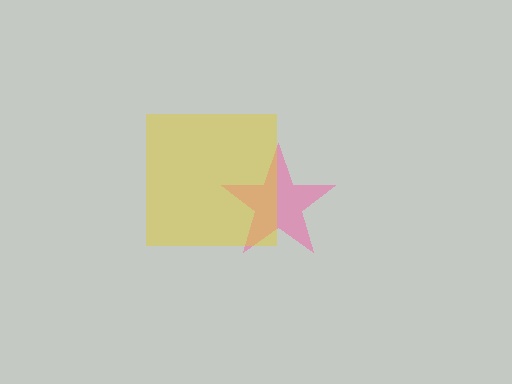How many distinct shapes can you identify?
There are 2 distinct shapes: a pink star, a yellow square.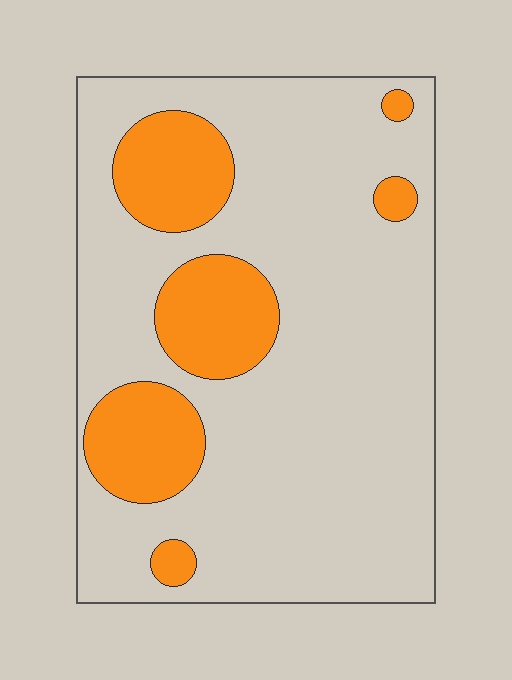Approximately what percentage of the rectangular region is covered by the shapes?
Approximately 20%.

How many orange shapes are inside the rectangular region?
6.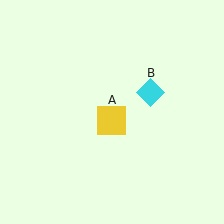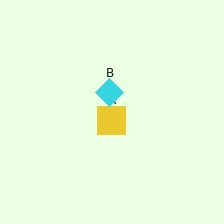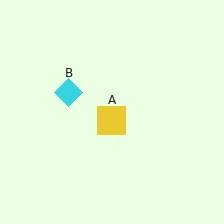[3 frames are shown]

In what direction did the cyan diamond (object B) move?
The cyan diamond (object B) moved left.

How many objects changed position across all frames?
1 object changed position: cyan diamond (object B).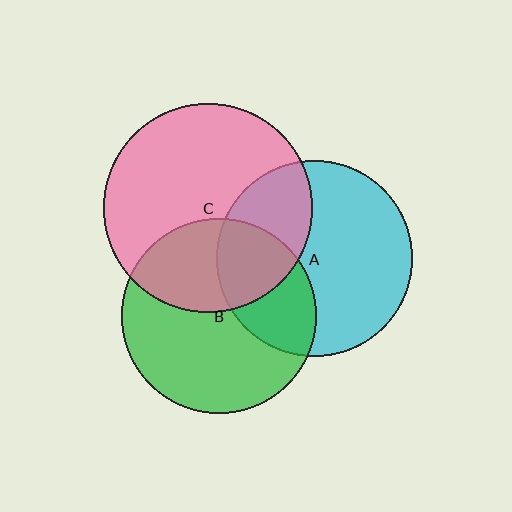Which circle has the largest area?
Circle C (pink).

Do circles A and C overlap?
Yes.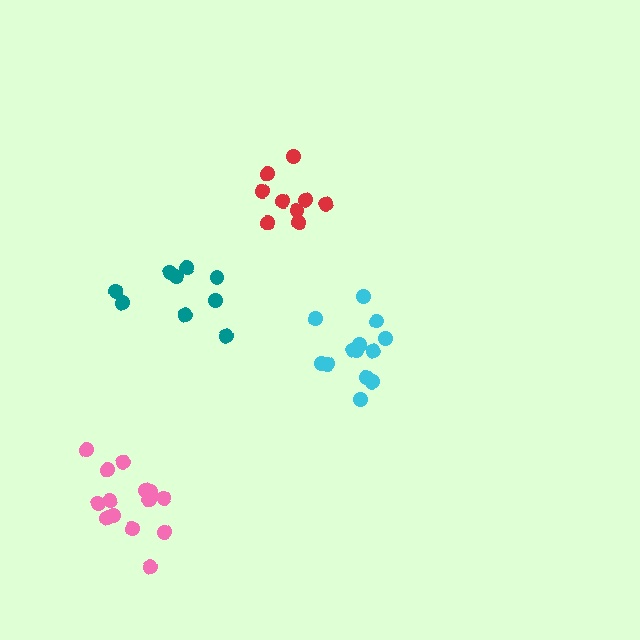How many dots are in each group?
Group 1: 13 dots, Group 2: 9 dots, Group 3: 9 dots, Group 4: 14 dots (45 total).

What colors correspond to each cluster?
The clusters are colored: cyan, teal, red, pink.